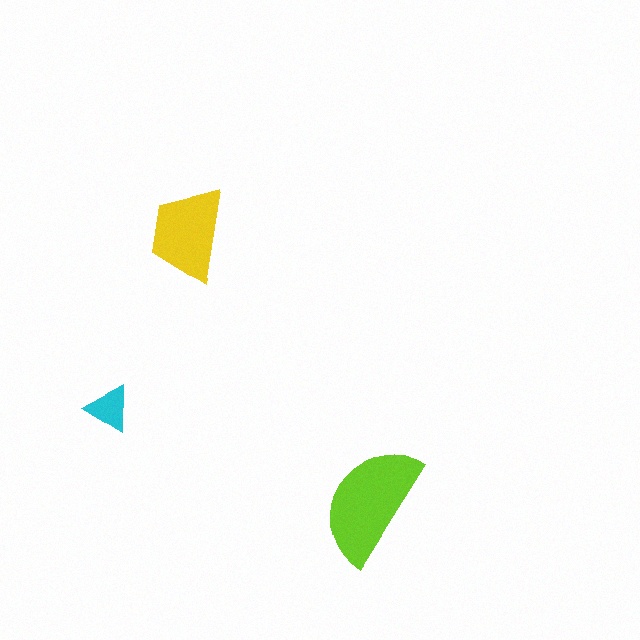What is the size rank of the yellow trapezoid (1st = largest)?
2nd.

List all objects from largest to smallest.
The lime semicircle, the yellow trapezoid, the cyan triangle.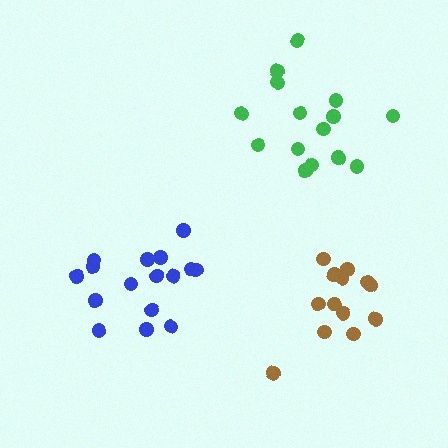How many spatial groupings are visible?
There are 3 spatial groupings.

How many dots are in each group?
Group 1: 15 dots, Group 2: 13 dots, Group 3: 16 dots (44 total).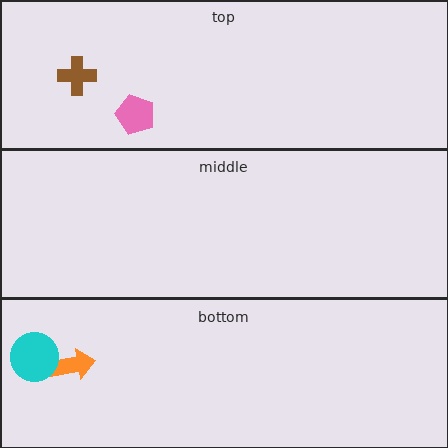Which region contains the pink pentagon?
The top region.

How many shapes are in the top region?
2.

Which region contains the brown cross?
The top region.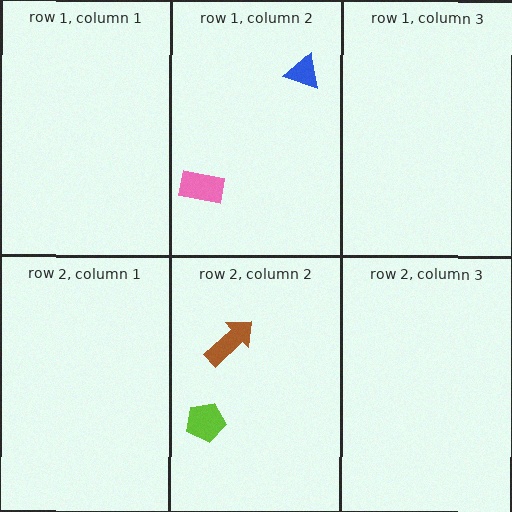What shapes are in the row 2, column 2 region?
The brown arrow, the lime pentagon.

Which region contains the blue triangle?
The row 1, column 2 region.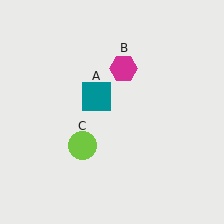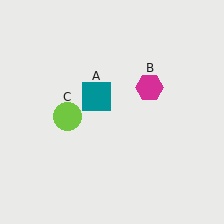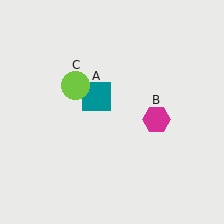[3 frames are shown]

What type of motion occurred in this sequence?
The magenta hexagon (object B), lime circle (object C) rotated clockwise around the center of the scene.